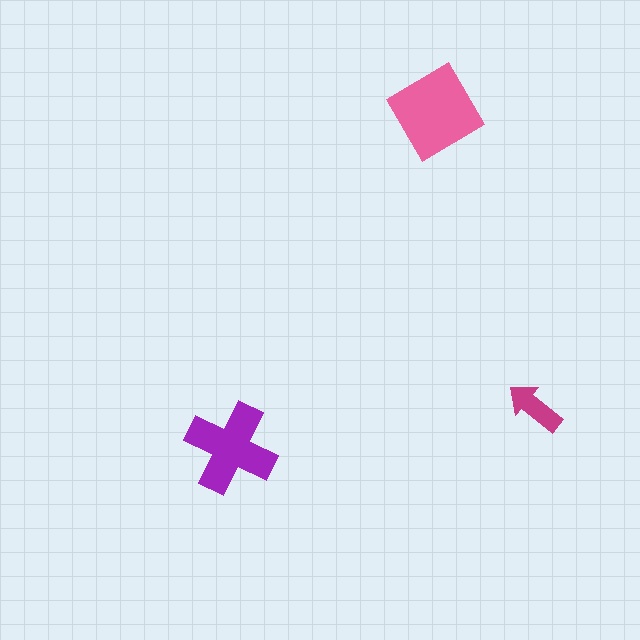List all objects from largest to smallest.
The pink diamond, the purple cross, the magenta arrow.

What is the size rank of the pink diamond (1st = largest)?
1st.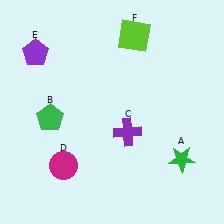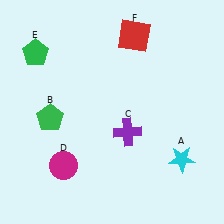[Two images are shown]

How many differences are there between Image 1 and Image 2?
There are 3 differences between the two images.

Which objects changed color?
A changed from green to cyan. E changed from purple to green. F changed from lime to red.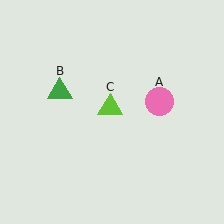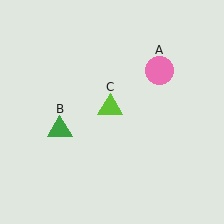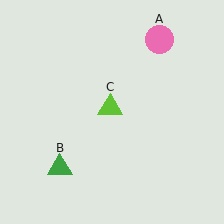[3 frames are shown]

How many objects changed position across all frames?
2 objects changed position: pink circle (object A), green triangle (object B).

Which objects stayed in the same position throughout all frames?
Lime triangle (object C) remained stationary.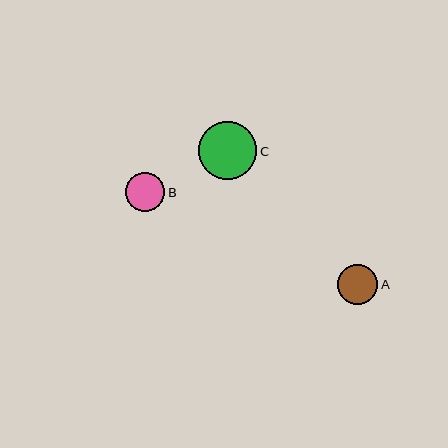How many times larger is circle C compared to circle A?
Circle C is approximately 1.5 times the size of circle A.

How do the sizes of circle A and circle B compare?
Circle A and circle B are approximately the same size.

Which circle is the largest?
Circle C is the largest with a size of approximately 58 pixels.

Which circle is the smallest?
Circle B is the smallest with a size of approximately 39 pixels.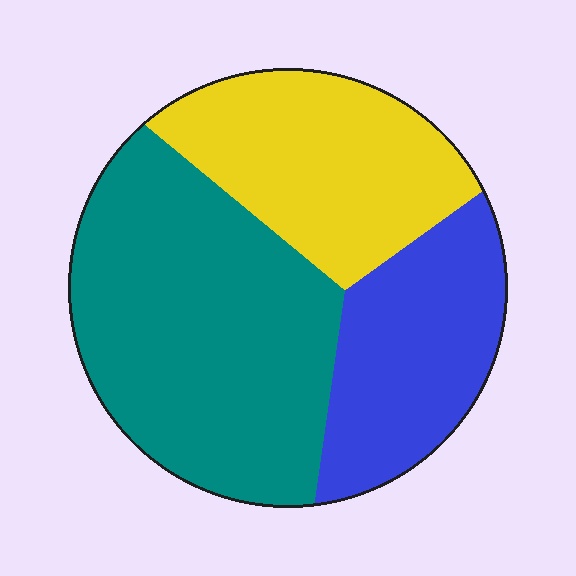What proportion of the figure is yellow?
Yellow takes up between a quarter and a half of the figure.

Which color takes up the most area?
Teal, at roughly 45%.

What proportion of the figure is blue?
Blue takes up between a sixth and a third of the figure.